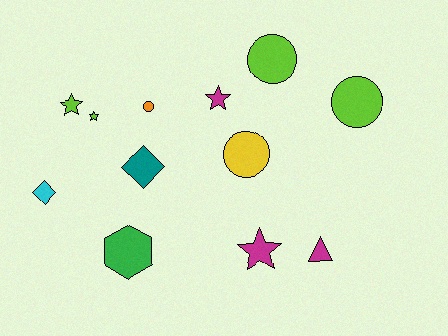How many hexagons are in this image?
There is 1 hexagon.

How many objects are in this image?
There are 12 objects.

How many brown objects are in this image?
There are no brown objects.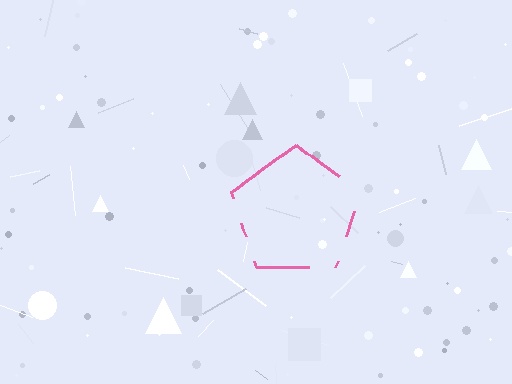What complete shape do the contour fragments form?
The contour fragments form a pentagon.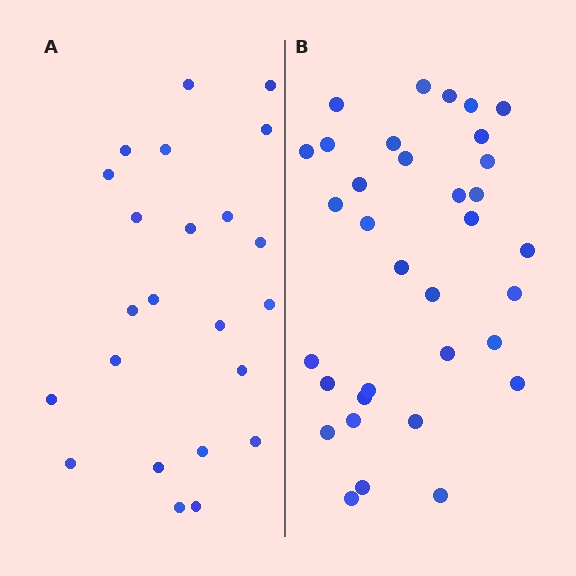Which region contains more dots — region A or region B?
Region B (the right region) has more dots.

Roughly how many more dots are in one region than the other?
Region B has roughly 12 or so more dots than region A.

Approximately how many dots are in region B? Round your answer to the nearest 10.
About 30 dots. (The exact count is 34, which rounds to 30.)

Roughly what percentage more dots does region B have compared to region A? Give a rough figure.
About 50% more.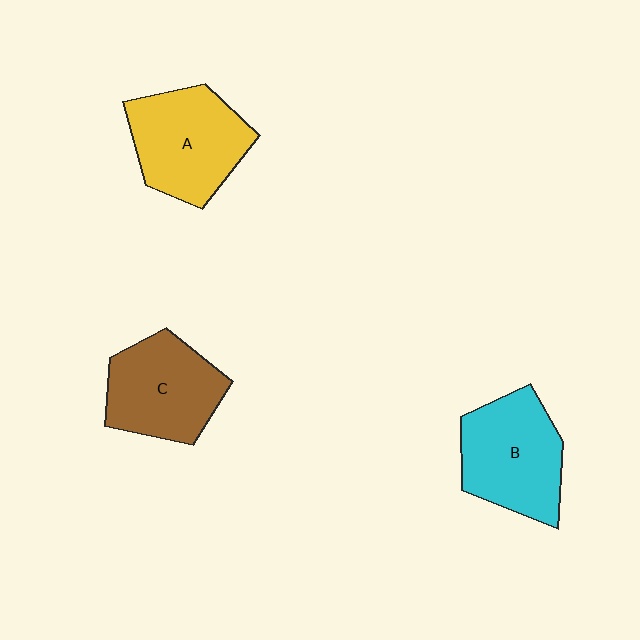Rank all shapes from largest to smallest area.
From largest to smallest: A (yellow), B (cyan), C (brown).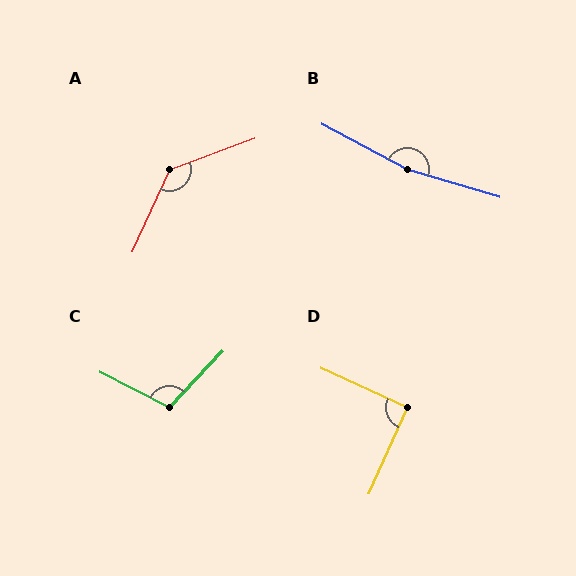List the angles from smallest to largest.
D (90°), C (106°), A (135°), B (168°).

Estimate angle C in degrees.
Approximately 106 degrees.